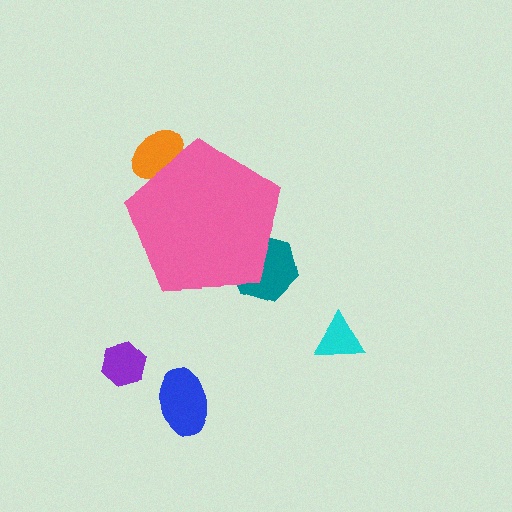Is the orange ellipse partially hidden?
Yes, the orange ellipse is partially hidden behind the pink pentagon.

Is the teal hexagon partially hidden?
Yes, the teal hexagon is partially hidden behind the pink pentagon.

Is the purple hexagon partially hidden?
No, the purple hexagon is fully visible.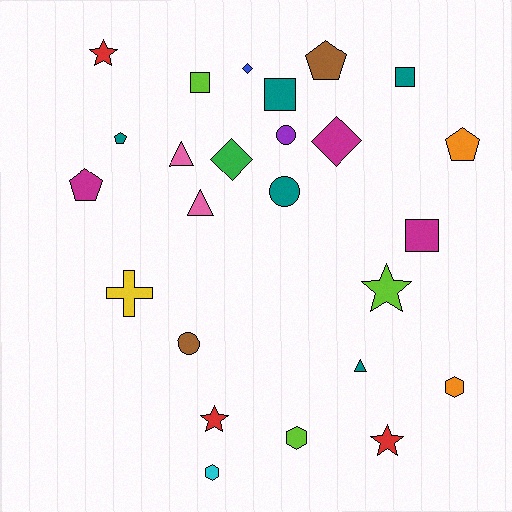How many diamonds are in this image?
There are 3 diamonds.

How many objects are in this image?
There are 25 objects.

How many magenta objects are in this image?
There are 3 magenta objects.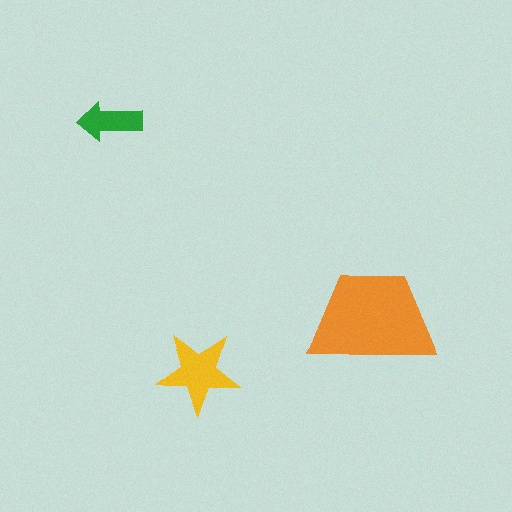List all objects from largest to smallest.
The orange trapezoid, the yellow star, the green arrow.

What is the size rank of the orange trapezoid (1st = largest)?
1st.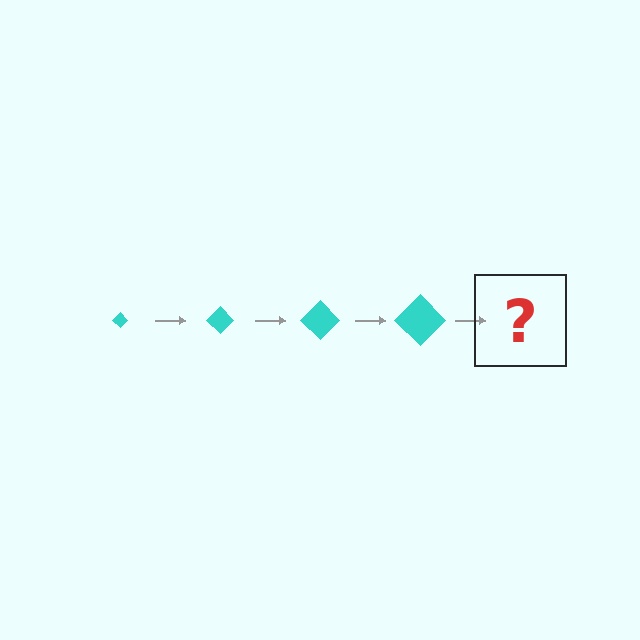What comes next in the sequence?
The next element should be a cyan diamond, larger than the previous one.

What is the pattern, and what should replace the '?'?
The pattern is that the diamond gets progressively larger each step. The '?' should be a cyan diamond, larger than the previous one.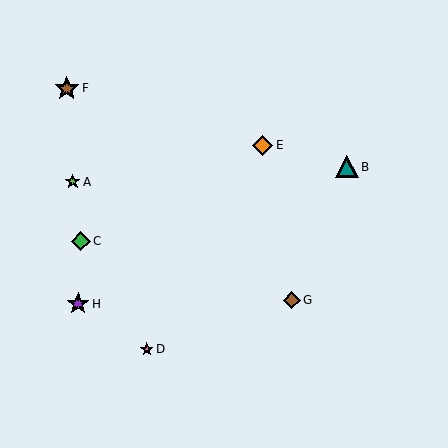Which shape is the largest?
The brown star (labeled F) is the largest.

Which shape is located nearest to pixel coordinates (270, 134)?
The orange diamond (labeled E) at (263, 145) is nearest to that location.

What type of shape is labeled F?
Shape F is a brown star.